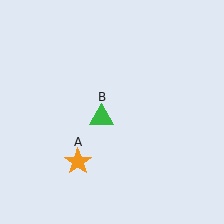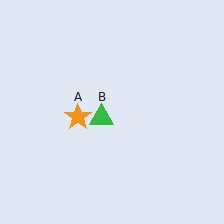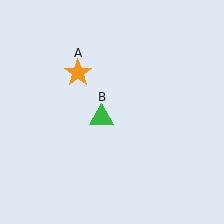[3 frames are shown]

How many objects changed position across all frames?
1 object changed position: orange star (object A).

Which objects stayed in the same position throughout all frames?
Green triangle (object B) remained stationary.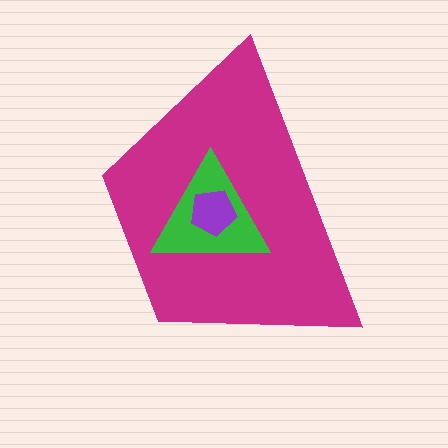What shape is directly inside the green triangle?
The purple pentagon.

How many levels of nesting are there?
3.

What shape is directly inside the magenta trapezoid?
The green triangle.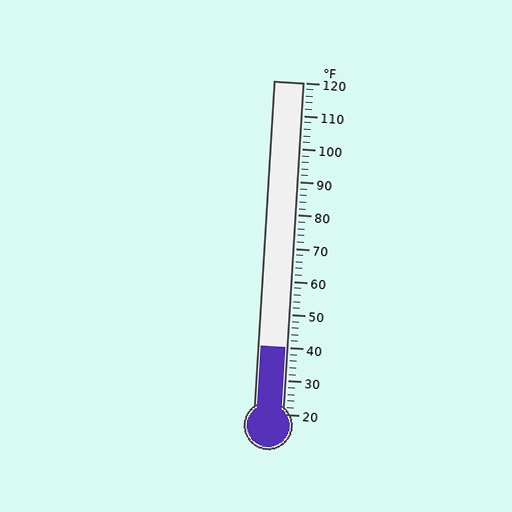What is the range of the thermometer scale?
The thermometer scale ranges from 20°F to 120°F.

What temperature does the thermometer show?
The thermometer shows approximately 40°F.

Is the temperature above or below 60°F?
The temperature is below 60°F.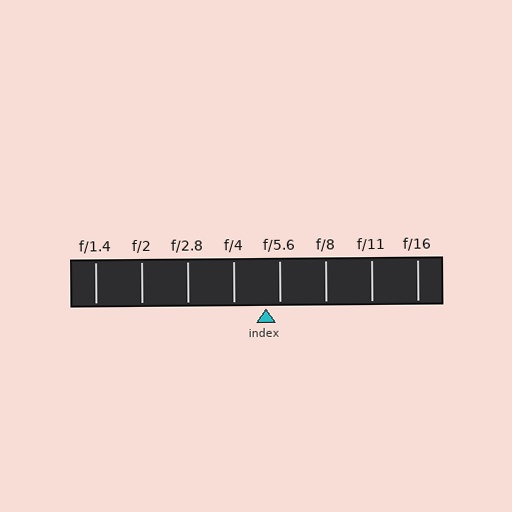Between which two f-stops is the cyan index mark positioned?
The index mark is between f/4 and f/5.6.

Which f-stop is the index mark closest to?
The index mark is closest to f/5.6.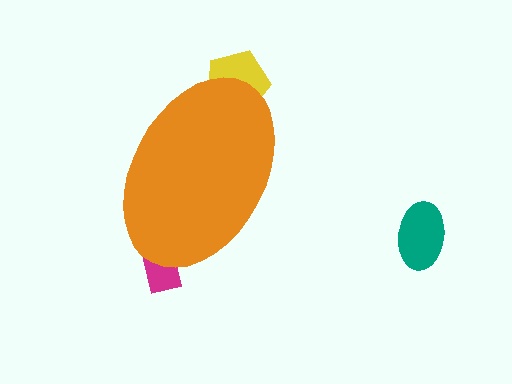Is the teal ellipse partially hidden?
No, the teal ellipse is fully visible.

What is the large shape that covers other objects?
An orange ellipse.